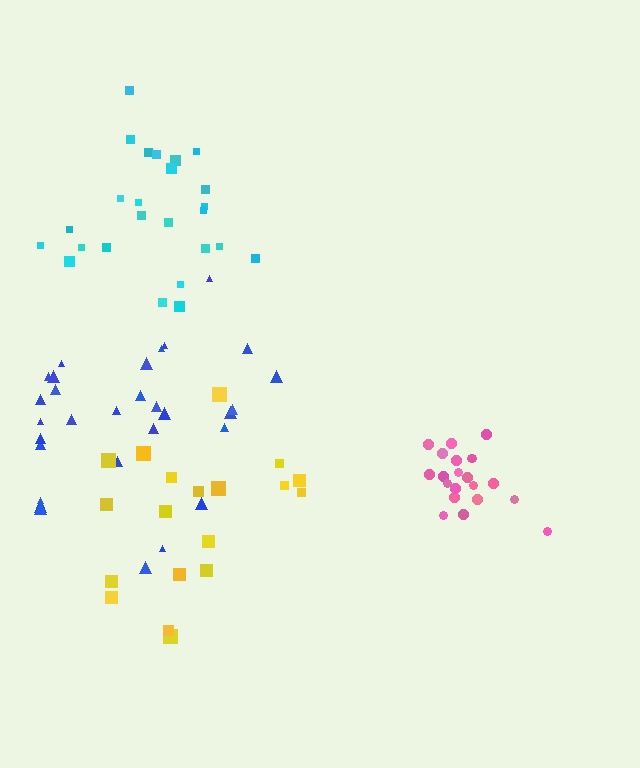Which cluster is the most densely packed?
Pink.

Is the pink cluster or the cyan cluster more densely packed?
Pink.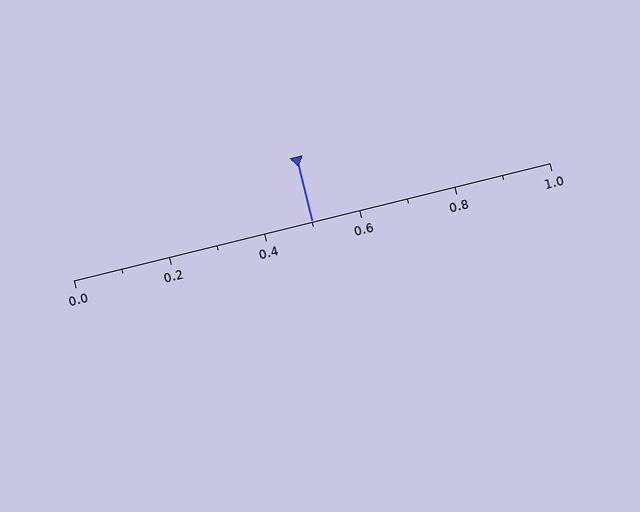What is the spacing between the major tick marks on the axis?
The major ticks are spaced 0.2 apart.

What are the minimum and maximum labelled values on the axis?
The axis runs from 0.0 to 1.0.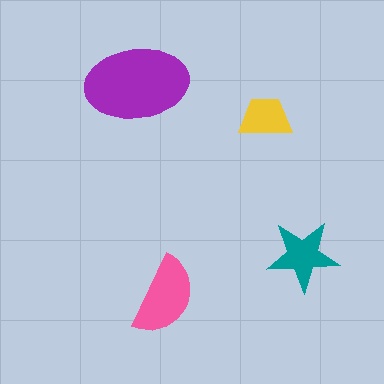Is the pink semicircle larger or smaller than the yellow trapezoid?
Larger.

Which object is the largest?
The purple ellipse.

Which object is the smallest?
The yellow trapezoid.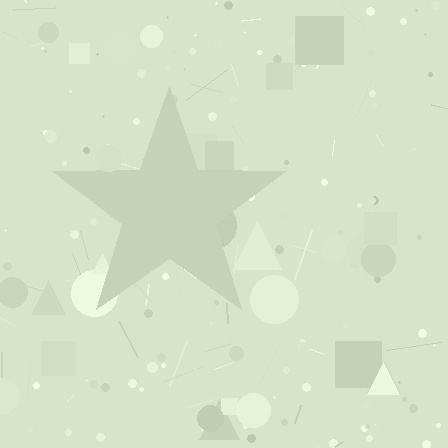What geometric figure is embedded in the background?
A star is embedded in the background.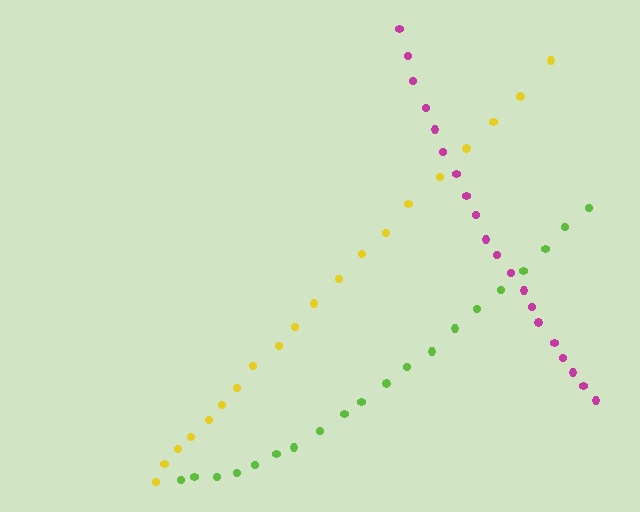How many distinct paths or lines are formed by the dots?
There are 3 distinct paths.